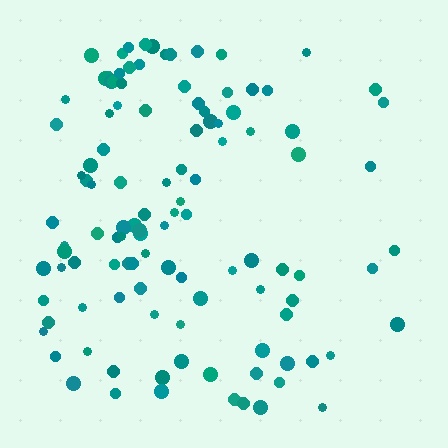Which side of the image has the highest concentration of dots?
The left.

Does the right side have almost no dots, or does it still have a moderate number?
Still a moderate number, just noticeably fewer than the left.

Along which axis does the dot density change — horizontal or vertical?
Horizontal.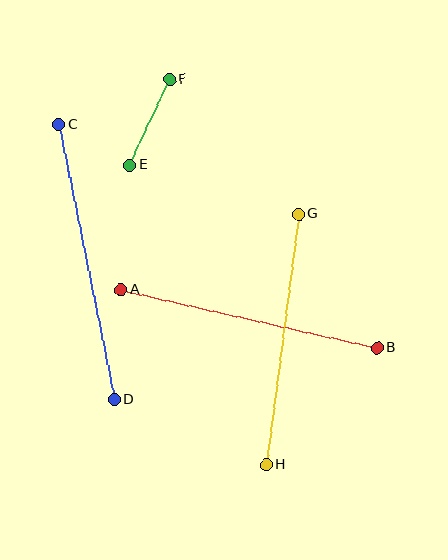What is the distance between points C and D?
The distance is approximately 280 pixels.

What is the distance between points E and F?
The distance is approximately 95 pixels.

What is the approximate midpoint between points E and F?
The midpoint is at approximately (150, 122) pixels.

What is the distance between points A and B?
The distance is approximately 262 pixels.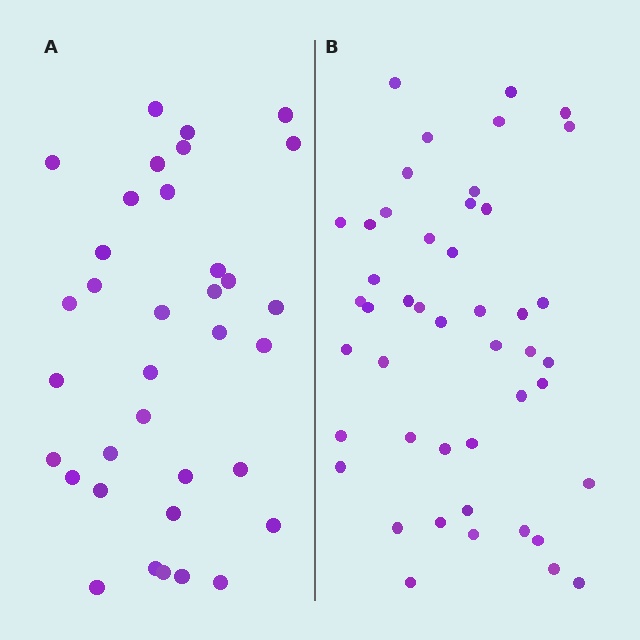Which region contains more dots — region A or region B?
Region B (the right region) has more dots.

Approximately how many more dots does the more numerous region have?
Region B has roughly 12 or so more dots than region A.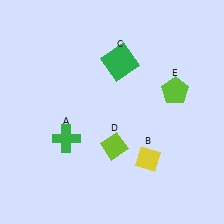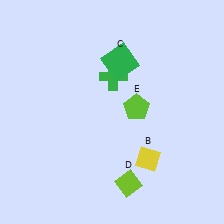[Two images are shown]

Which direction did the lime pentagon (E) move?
The lime pentagon (E) moved left.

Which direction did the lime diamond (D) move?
The lime diamond (D) moved down.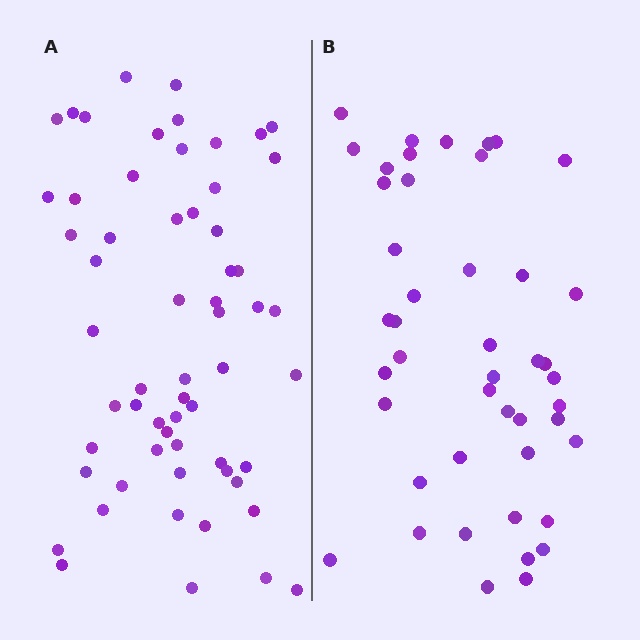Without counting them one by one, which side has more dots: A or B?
Region A (the left region) has more dots.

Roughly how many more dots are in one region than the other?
Region A has approximately 15 more dots than region B.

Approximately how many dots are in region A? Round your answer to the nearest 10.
About 60 dots.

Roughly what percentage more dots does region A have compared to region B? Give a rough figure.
About 35% more.